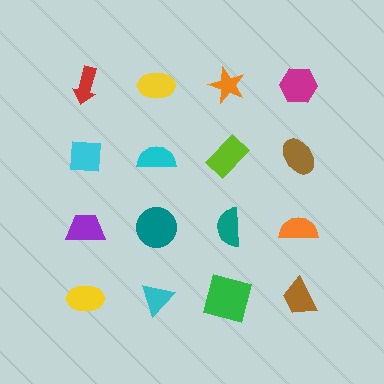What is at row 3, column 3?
A teal semicircle.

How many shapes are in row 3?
4 shapes.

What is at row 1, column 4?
A magenta hexagon.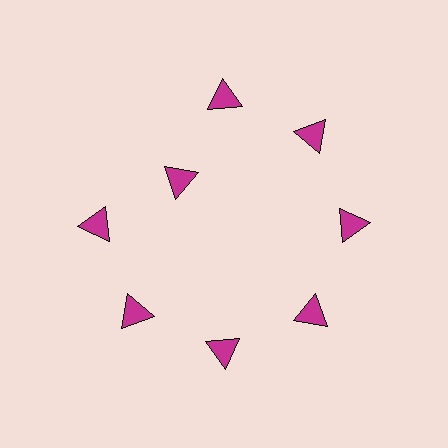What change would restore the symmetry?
The symmetry would be restored by moving it outward, back onto the ring so that all 8 triangles sit at equal angles and equal distance from the center.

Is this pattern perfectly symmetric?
No. The 8 magenta triangles are arranged in a ring, but one element near the 10 o'clock position is pulled inward toward the center, breaking the 8-fold rotational symmetry.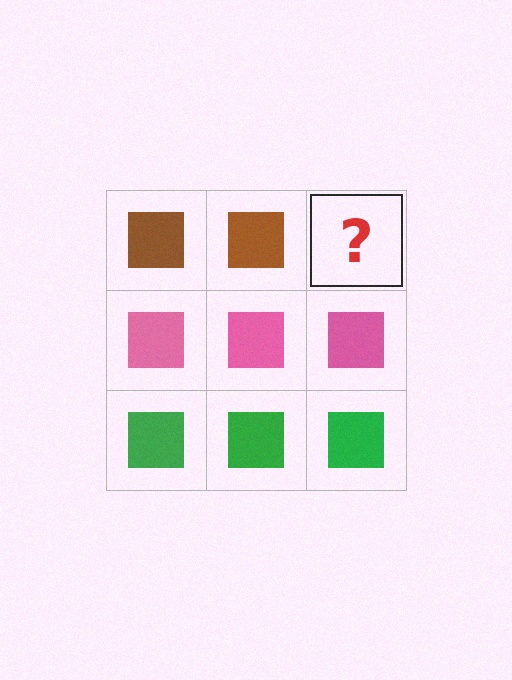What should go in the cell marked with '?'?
The missing cell should contain a brown square.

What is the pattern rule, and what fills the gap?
The rule is that each row has a consistent color. The gap should be filled with a brown square.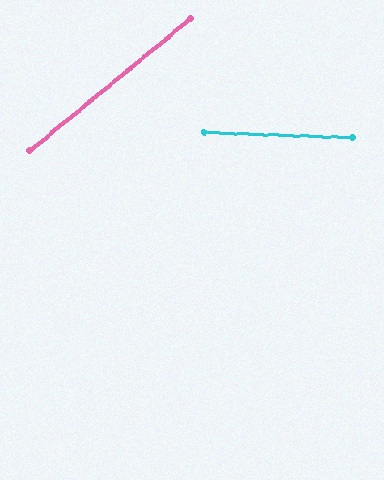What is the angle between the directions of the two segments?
Approximately 41 degrees.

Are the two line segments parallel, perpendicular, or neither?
Neither parallel nor perpendicular — they differ by about 41°.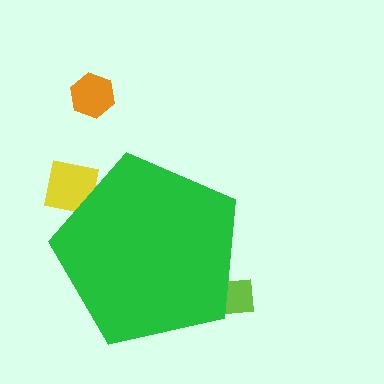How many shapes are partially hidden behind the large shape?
2 shapes are partially hidden.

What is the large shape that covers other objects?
A green pentagon.